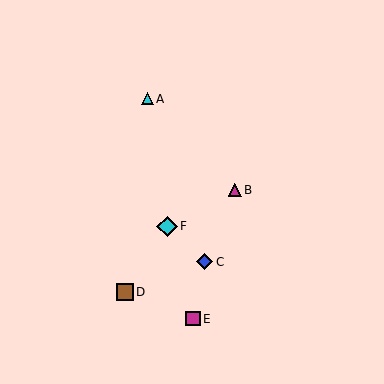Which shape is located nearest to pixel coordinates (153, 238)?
The cyan diamond (labeled F) at (167, 226) is nearest to that location.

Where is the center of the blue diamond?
The center of the blue diamond is at (205, 262).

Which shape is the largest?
The cyan diamond (labeled F) is the largest.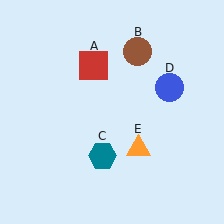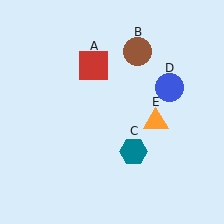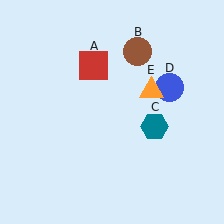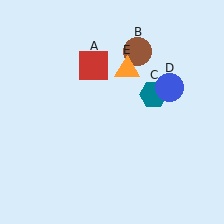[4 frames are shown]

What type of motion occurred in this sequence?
The teal hexagon (object C), orange triangle (object E) rotated counterclockwise around the center of the scene.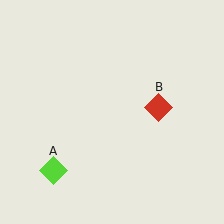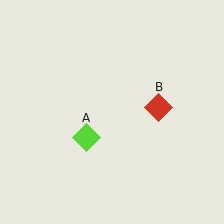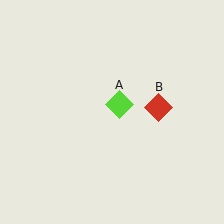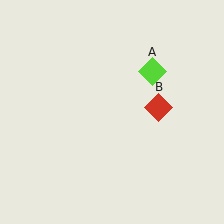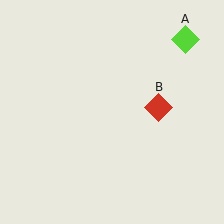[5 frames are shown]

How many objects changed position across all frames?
1 object changed position: lime diamond (object A).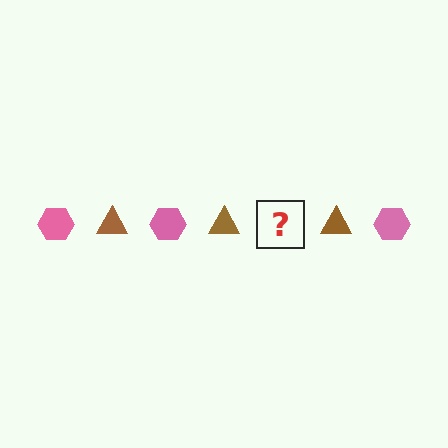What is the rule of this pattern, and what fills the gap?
The rule is that the pattern alternates between pink hexagon and brown triangle. The gap should be filled with a pink hexagon.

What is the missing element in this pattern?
The missing element is a pink hexagon.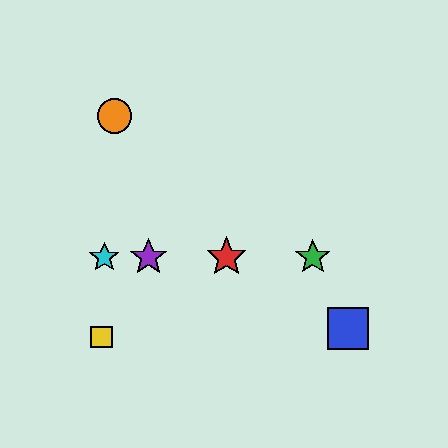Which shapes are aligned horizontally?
The red star, the green star, the purple star, the cyan star are aligned horizontally.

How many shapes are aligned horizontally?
4 shapes (the red star, the green star, the purple star, the cyan star) are aligned horizontally.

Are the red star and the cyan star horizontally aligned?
Yes, both are at y≈257.